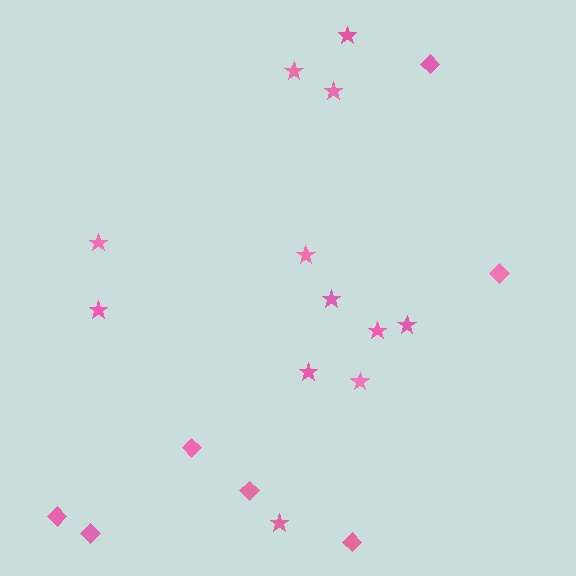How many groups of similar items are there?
There are 2 groups: one group of stars (12) and one group of diamonds (7).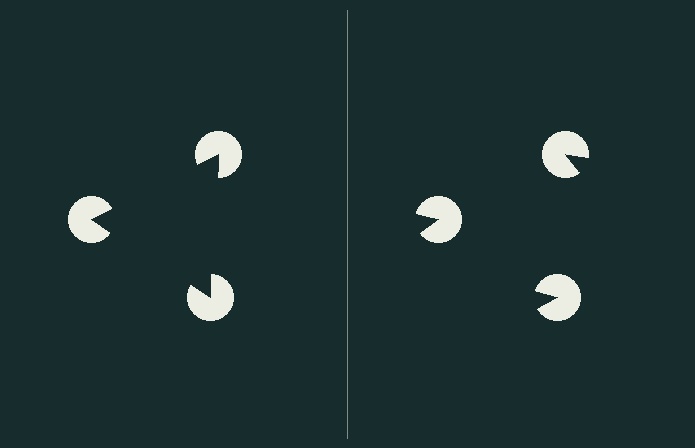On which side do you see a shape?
An illusory triangle appears on the left side. On the right side the wedge cuts are rotated, so no coherent shape forms.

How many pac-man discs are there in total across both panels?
6 — 3 on each side.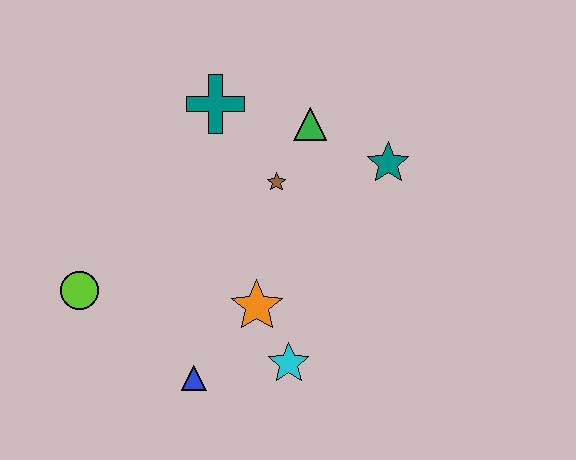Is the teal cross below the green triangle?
No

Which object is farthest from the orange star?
The teal cross is farthest from the orange star.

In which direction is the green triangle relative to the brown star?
The green triangle is above the brown star.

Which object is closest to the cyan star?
The orange star is closest to the cyan star.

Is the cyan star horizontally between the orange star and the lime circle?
No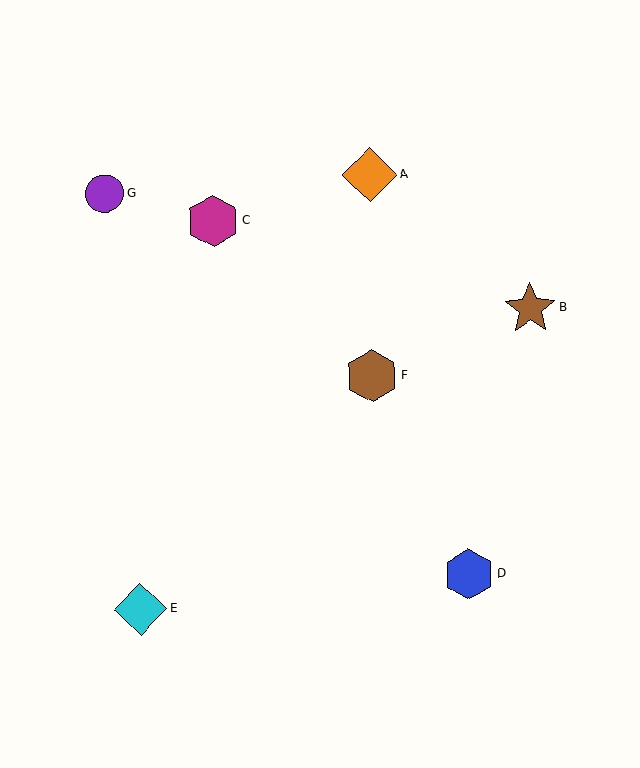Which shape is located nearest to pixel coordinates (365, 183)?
The orange diamond (labeled A) at (370, 175) is nearest to that location.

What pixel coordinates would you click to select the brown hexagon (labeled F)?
Click at (372, 376) to select the brown hexagon F.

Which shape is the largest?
The orange diamond (labeled A) is the largest.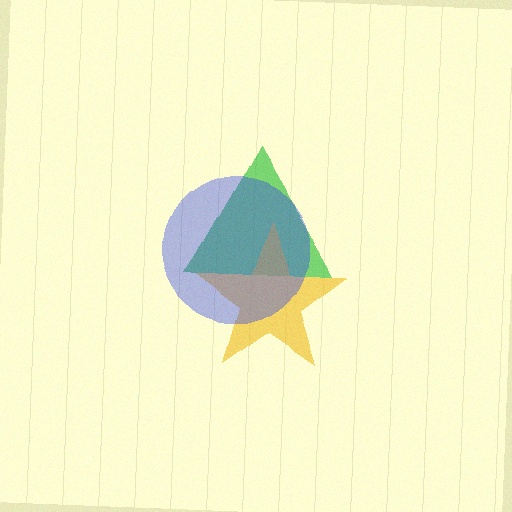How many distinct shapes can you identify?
There are 3 distinct shapes: a green triangle, a yellow star, a blue circle.